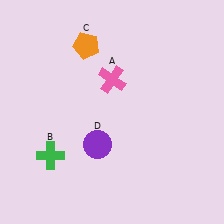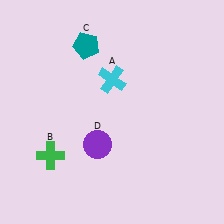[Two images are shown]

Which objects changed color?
A changed from pink to cyan. C changed from orange to teal.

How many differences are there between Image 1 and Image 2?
There are 2 differences between the two images.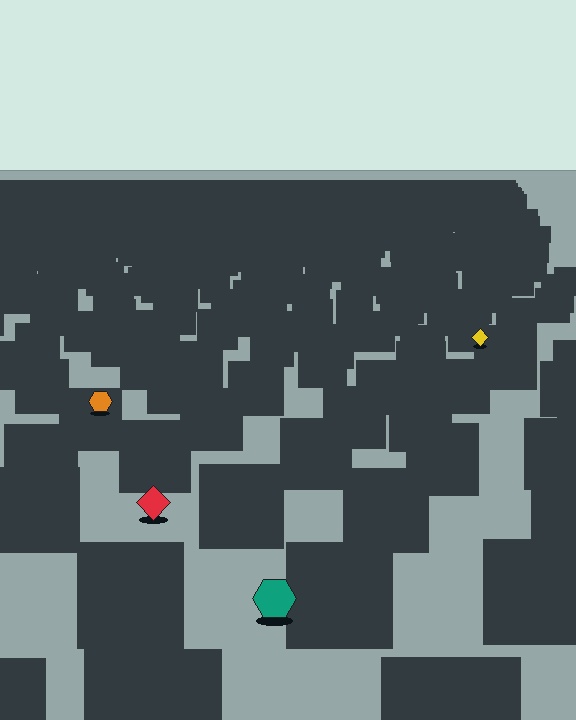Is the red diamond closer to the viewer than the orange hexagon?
Yes. The red diamond is closer — you can tell from the texture gradient: the ground texture is coarser near it.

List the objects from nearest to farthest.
From nearest to farthest: the teal hexagon, the red diamond, the orange hexagon, the yellow diamond.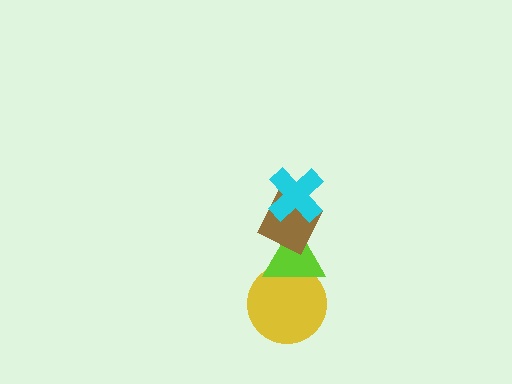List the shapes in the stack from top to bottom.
From top to bottom: the cyan cross, the brown diamond, the lime triangle, the yellow circle.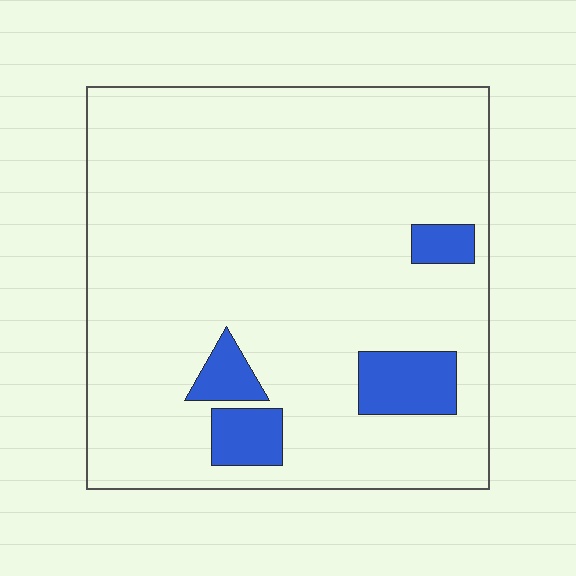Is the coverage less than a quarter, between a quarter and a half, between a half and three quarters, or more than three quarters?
Less than a quarter.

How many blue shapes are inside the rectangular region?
4.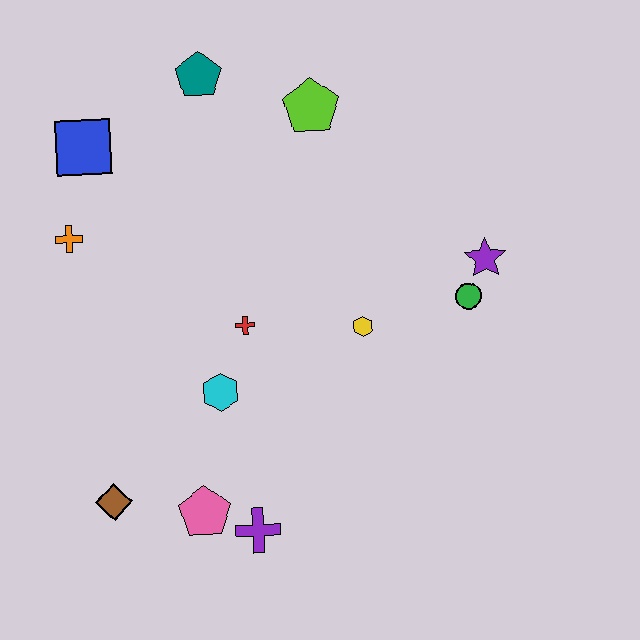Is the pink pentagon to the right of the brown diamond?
Yes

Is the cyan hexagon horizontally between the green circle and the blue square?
Yes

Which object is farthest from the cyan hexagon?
The teal pentagon is farthest from the cyan hexagon.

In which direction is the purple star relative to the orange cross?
The purple star is to the right of the orange cross.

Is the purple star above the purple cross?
Yes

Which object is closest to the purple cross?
The pink pentagon is closest to the purple cross.